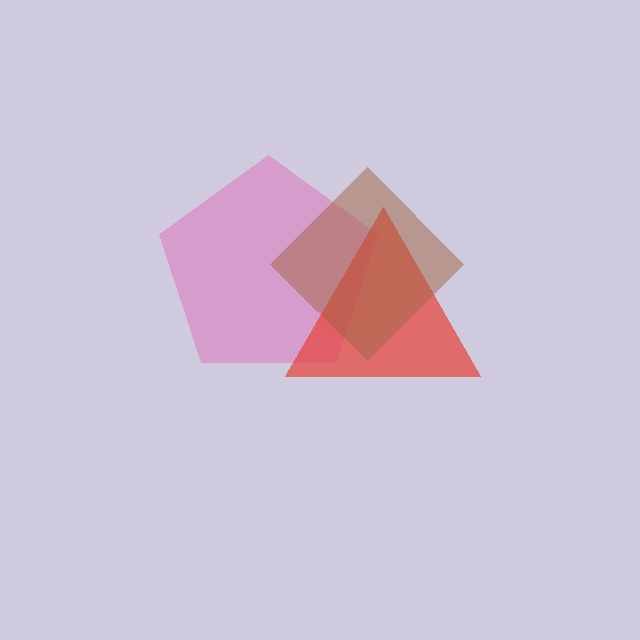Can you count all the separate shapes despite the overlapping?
Yes, there are 3 separate shapes.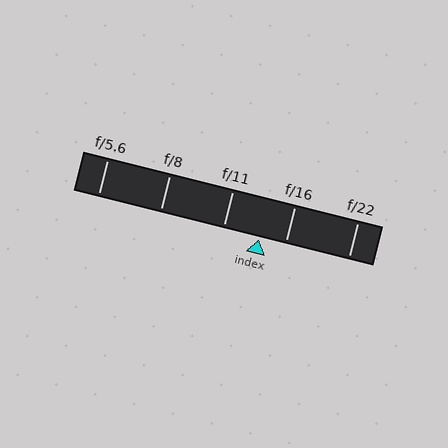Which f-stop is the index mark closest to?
The index mark is closest to f/16.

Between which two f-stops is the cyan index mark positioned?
The index mark is between f/11 and f/16.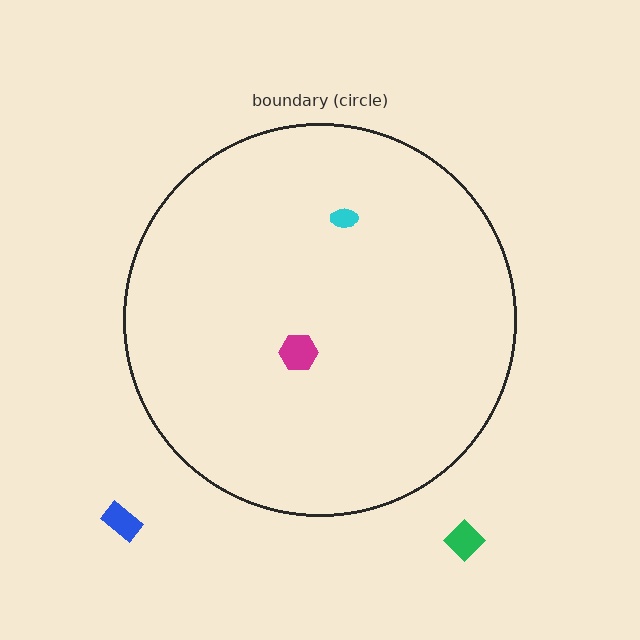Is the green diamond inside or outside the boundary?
Outside.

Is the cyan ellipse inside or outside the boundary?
Inside.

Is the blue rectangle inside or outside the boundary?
Outside.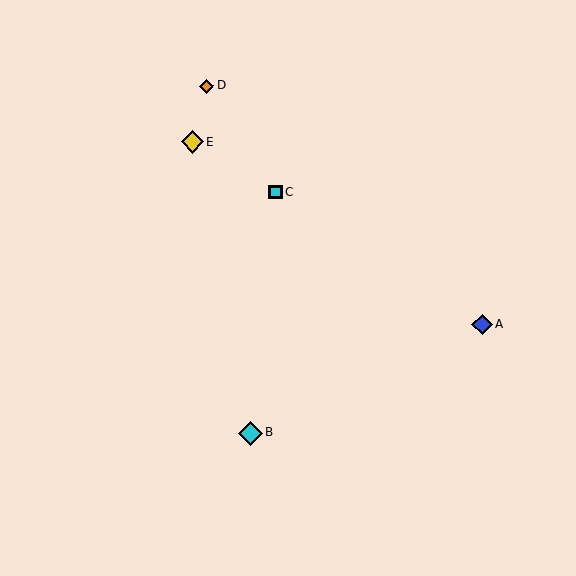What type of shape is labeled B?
Shape B is a cyan diamond.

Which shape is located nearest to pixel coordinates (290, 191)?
The cyan square (labeled C) at (275, 192) is nearest to that location.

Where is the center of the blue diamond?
The center of the blue diamond is at (482, 324).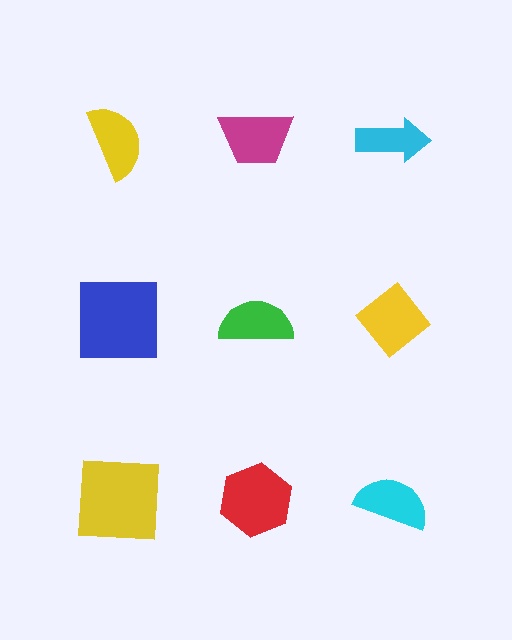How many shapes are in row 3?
3 shapes.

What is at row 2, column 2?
A green semicircle.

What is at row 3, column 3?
A cyan semicircle.